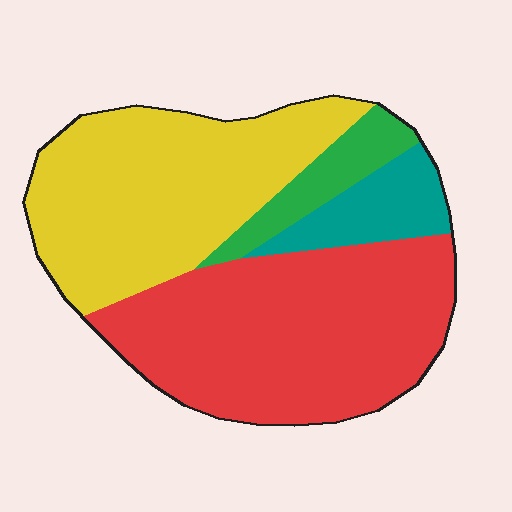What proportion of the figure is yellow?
Yellow takes up about three eighths (3/8) of the figure.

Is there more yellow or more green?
Yellow.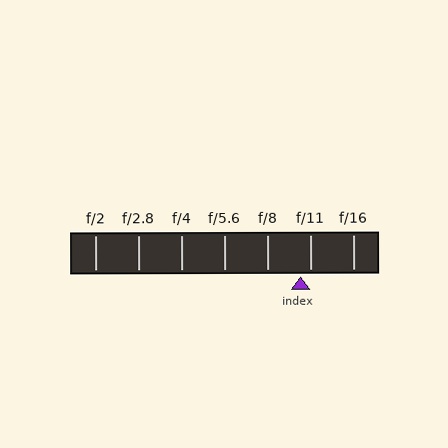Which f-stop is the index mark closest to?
The index mark is closest to f/11.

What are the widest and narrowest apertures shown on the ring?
The widest aperture shown is f/2 and the narrowest is f/16.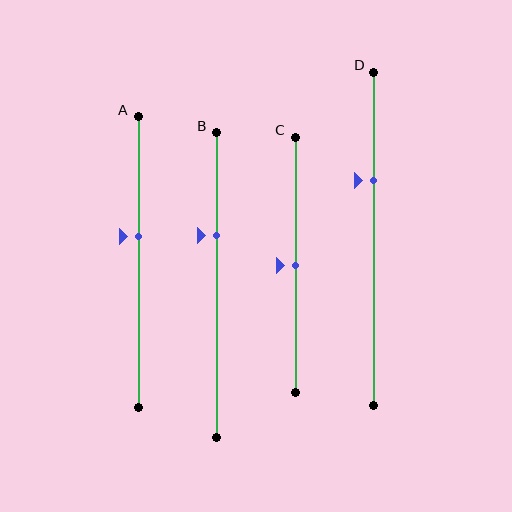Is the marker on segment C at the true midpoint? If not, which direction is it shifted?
Yes, the marker on segment C is at the true midpoint.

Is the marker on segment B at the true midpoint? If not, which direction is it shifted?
No, the marker on segment B is shifted upward by about 16% of the segment length.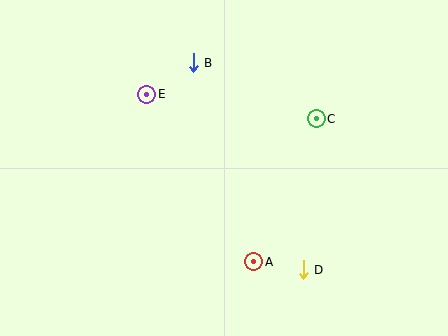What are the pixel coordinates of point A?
Point A is at (254, 262).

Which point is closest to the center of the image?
Point A at (254, 262) is closest to the center.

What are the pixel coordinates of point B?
Point B is at (193, 63).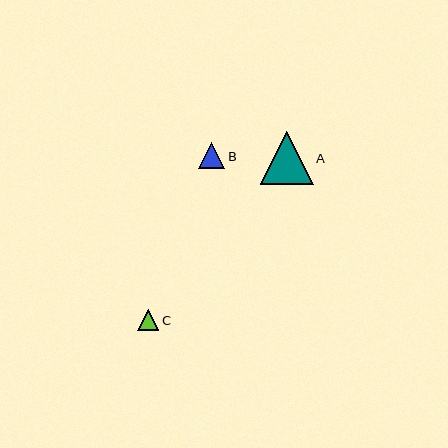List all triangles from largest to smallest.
From largest to smallest: A, B, C.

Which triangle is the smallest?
Triangle C is the smallest with a size of approximately 21 pixels.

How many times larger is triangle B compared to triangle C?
Triangle B is approximately 1.3 times the size of triangle C.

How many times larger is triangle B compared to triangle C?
Triangle B is approximately 1.3 times the size of triangle C.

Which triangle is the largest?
Triangle A is the largest with a size of approximately 53 pixels.